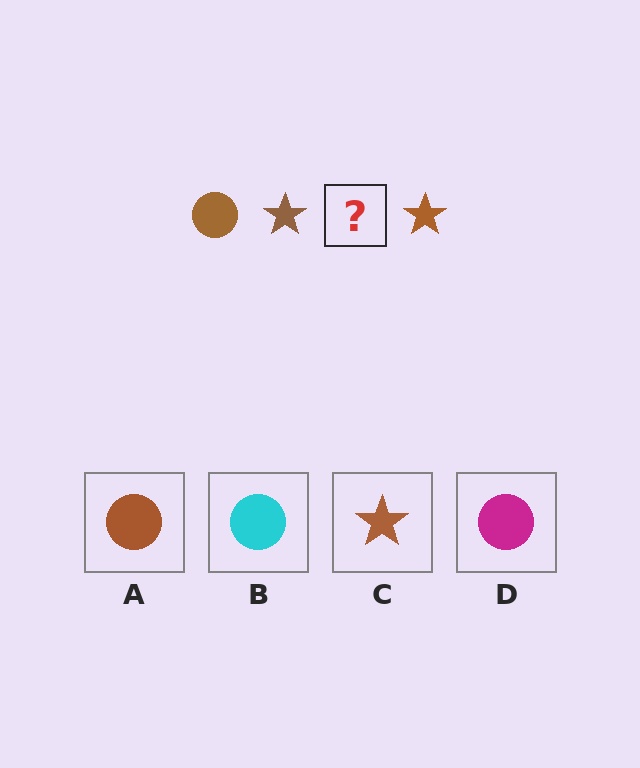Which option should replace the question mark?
Option A.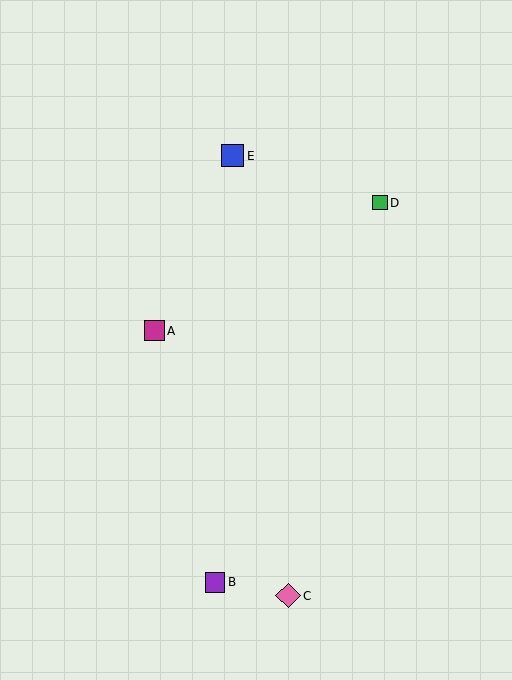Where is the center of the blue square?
The center of the blue square is at (233, 156).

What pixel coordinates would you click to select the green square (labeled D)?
Click at (380, 203) to select the green square D.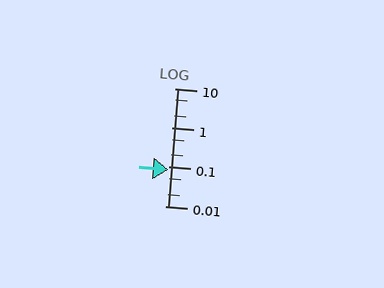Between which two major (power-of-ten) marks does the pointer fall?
The pointer is between 0.01 and 0.1.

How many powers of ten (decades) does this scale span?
The scale spans 3 decades, from 0.01 to 10.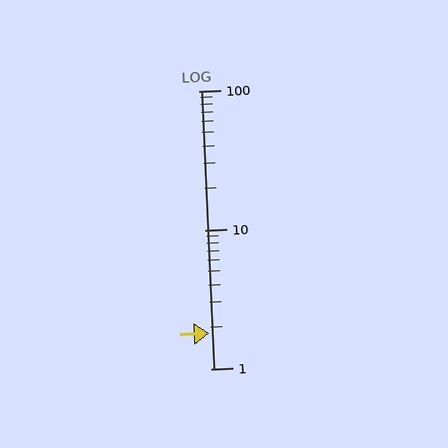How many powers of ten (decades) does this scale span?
The scale spans 2 decades, from 1 to 100.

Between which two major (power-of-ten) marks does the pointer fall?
The pointer is between 1 and 10.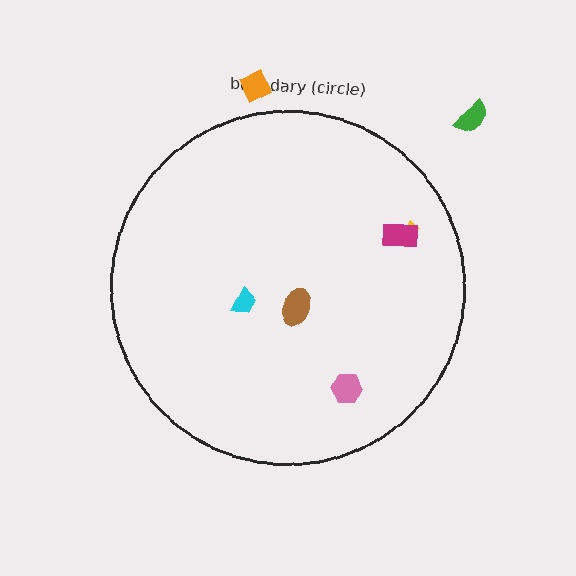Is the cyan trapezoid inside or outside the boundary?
Inside.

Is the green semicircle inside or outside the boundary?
Outside.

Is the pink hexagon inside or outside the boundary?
Inside.